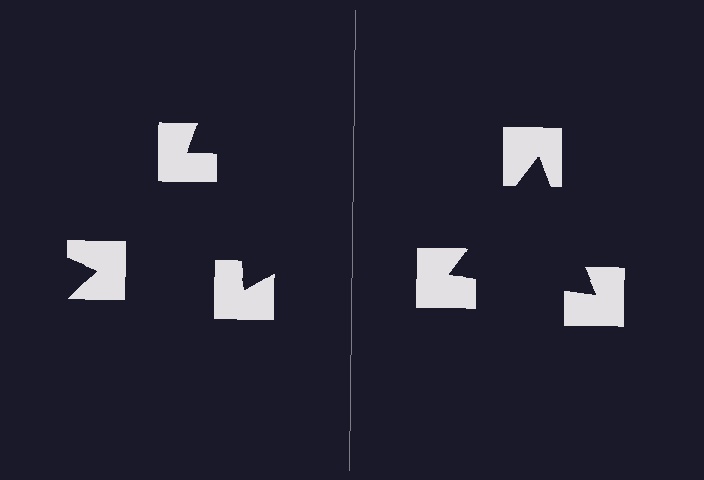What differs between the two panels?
The notched squares are positioned identically on both sides; only the wedge orientations differ. On the right they align to a triangle; on the left they are misaligned.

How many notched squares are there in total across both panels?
6 — 3 on each side.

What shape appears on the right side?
An illusory triangle.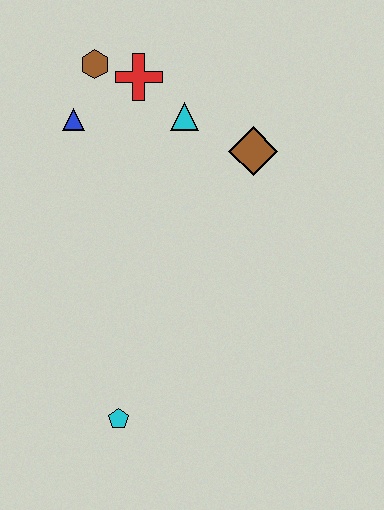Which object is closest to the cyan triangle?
The red cross is closest to the cyan triangle.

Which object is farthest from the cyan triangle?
The cyan pentagon is farthest from the cyan triangle.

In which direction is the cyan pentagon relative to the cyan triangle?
The cyan pentagon is below the cyan triangle.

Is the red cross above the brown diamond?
Yes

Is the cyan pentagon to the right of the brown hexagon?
Yes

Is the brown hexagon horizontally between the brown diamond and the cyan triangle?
No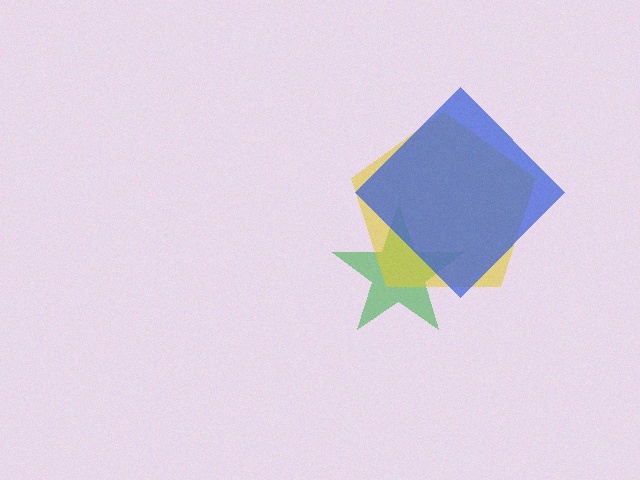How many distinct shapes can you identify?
There are 3 distinct shapes: a green star, a yellow pentagon, a blue diamond.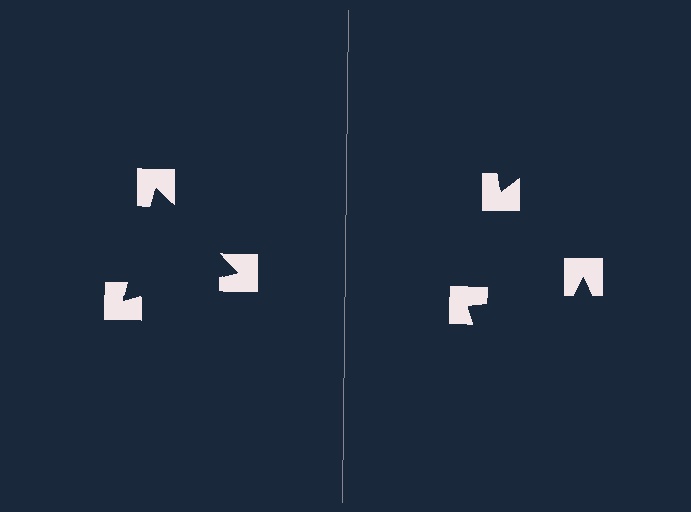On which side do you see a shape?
An illusory triangle appears on the left side. On the right side the wedge cuts are rotated, so no coherent shape forms.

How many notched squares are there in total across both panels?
6 — 3 on each side.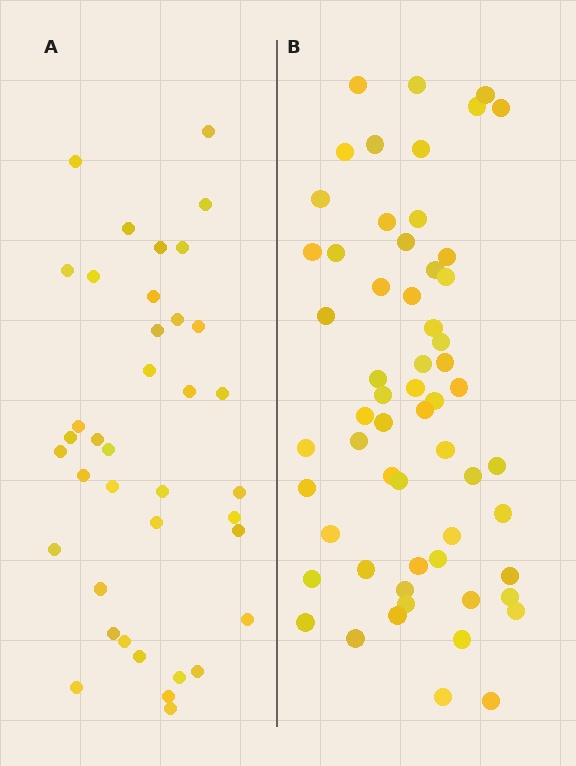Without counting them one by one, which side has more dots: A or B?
Region B (the right region) has more dots.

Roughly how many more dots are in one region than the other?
Region B has approximately 20 more dots than region A.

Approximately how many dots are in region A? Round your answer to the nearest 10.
About 40 dots. (The exact count is 38, which rounds to 40.)